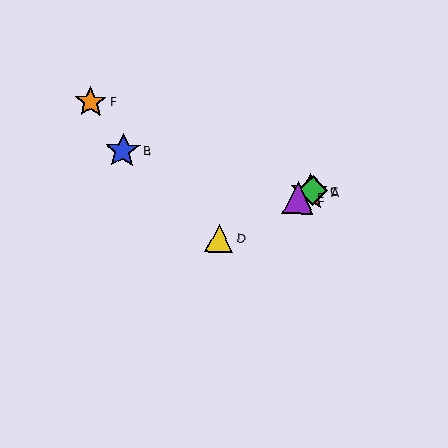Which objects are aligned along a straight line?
Objects A, C, D, E are aligned along a straight line.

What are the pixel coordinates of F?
Object F is at (90, 102).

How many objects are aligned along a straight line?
4 objects (A, C, D, E) are aligned along a straight line.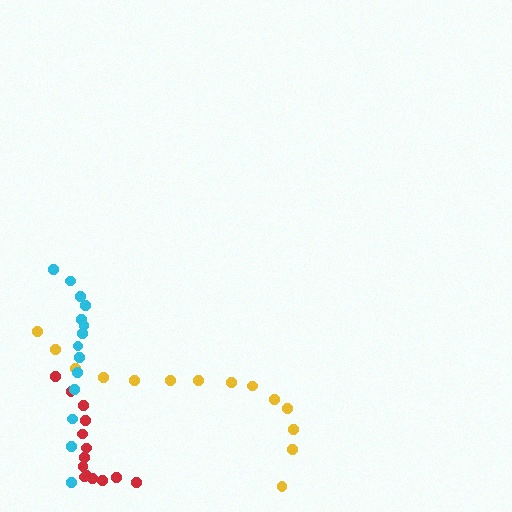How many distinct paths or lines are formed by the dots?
There are 3 distinct paths.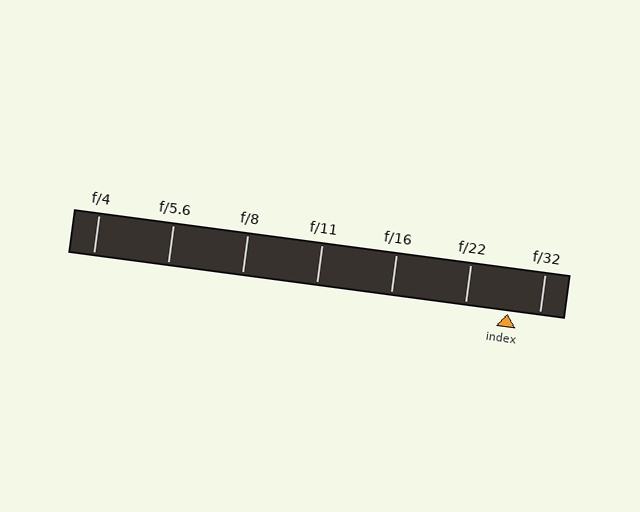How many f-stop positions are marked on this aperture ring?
There are 7 f-stop positions marked.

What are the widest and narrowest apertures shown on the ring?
The widest aperture shown is f/4 and the narrowest is f/32.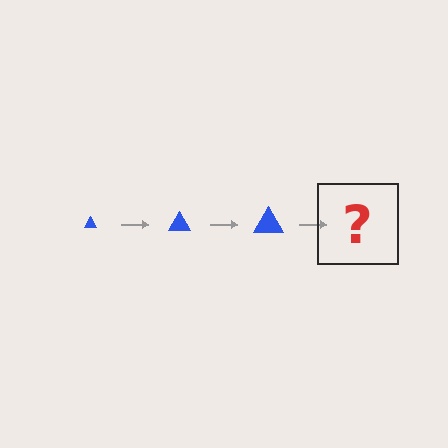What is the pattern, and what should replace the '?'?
The pattern is that the triangle gets progressively larger each step. The '?' should be a blue triangle, larger than the previous one.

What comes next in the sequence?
The next element should be a blue triangle, larger than the previous one.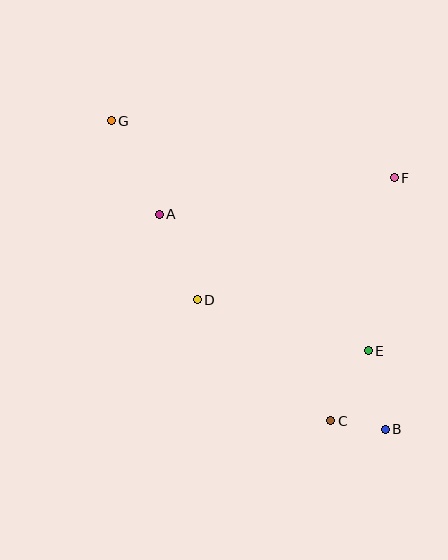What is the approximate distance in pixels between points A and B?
The distance between A and B is approximately 312 pixels.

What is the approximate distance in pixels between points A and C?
The distance between A and C is approximately 269 pixels.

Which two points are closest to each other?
Points B and C are closest to each other.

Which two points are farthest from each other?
Points B and G are farthest from each other.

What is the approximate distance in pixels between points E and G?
The distance between E and G is approximately 345 pixels.